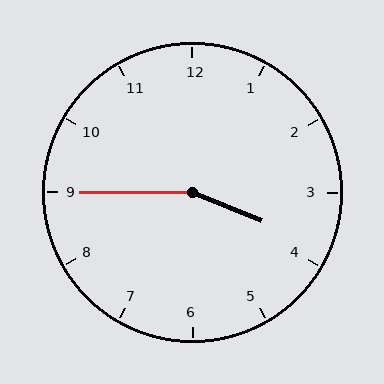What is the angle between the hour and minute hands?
Approximately 158 degrees.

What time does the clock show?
3:45.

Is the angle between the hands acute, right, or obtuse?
It is obtuse.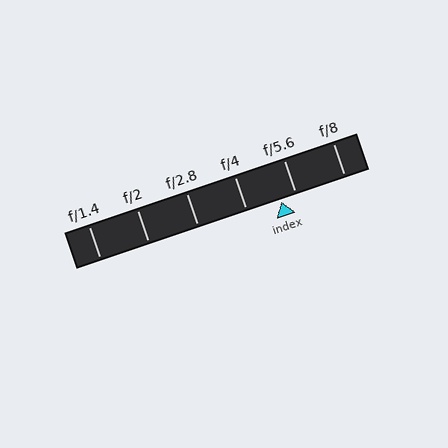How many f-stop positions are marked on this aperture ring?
There are 6 f-stop positions marked.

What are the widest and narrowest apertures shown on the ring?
The widest aperture shown is f/1.4 and the narrowest is f/8.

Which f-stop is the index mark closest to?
The index mark is closest to f/5.6.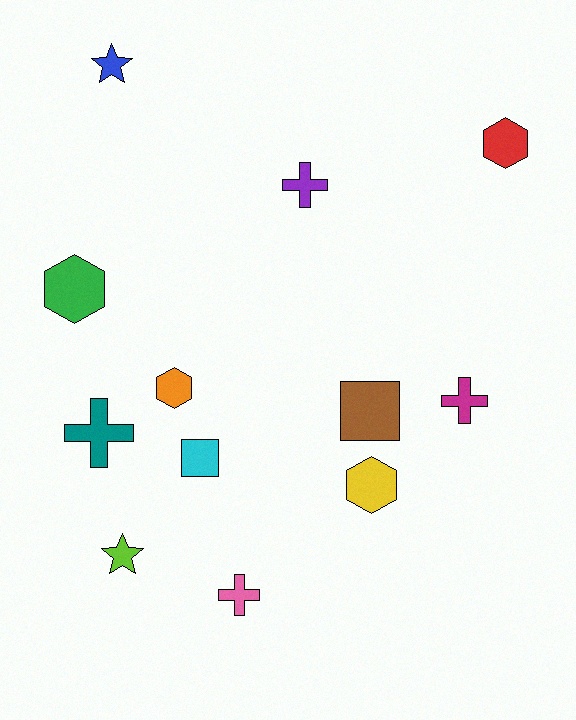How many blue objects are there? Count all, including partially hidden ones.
There is 1 blue object.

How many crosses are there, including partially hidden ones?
There are 4 crosses.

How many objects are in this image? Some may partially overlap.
There are 12 objects.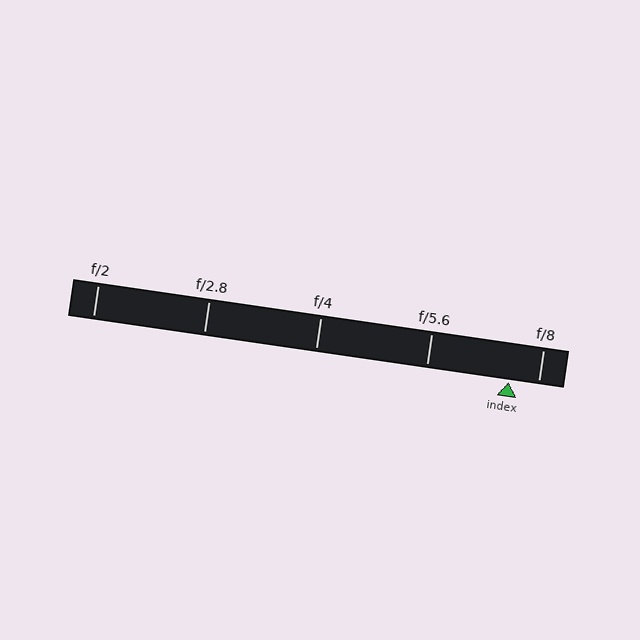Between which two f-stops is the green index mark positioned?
The index mark is between f/5.6 and f/8.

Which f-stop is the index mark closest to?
The index mark is closest to f/8.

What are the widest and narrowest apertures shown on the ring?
The widest aperture shown is f/2 and the narrowest is f/8.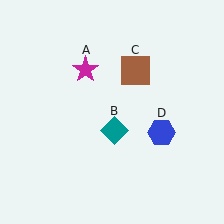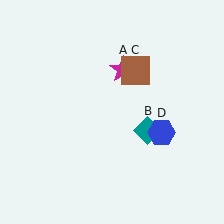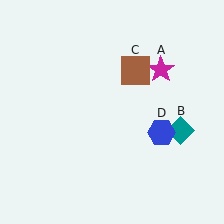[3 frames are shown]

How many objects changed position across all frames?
2 objects changed position: magenta star (object A), teal diamond (object B).